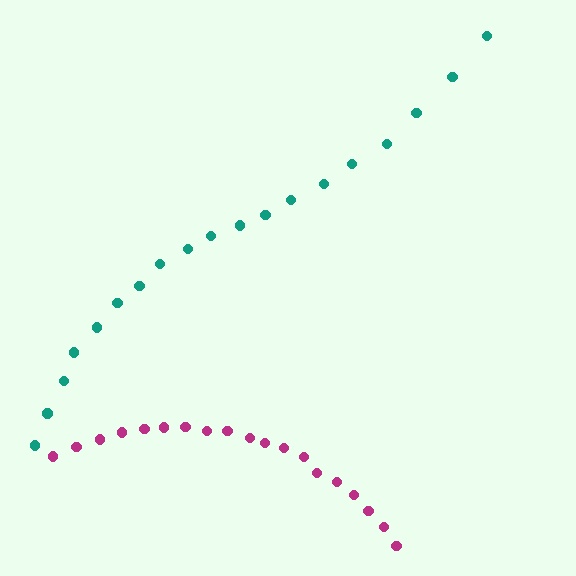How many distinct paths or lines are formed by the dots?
There are 2 distinct paths.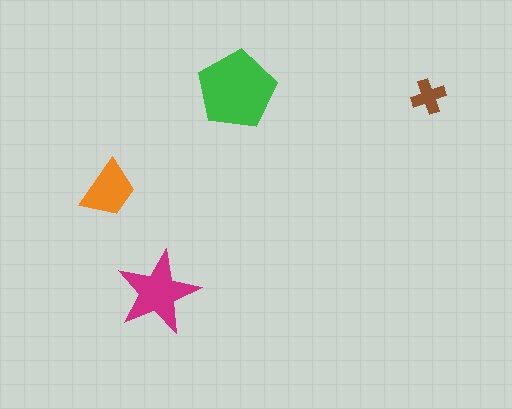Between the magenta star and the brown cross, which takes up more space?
The magenta star.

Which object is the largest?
The green pentagon.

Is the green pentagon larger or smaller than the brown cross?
Larger.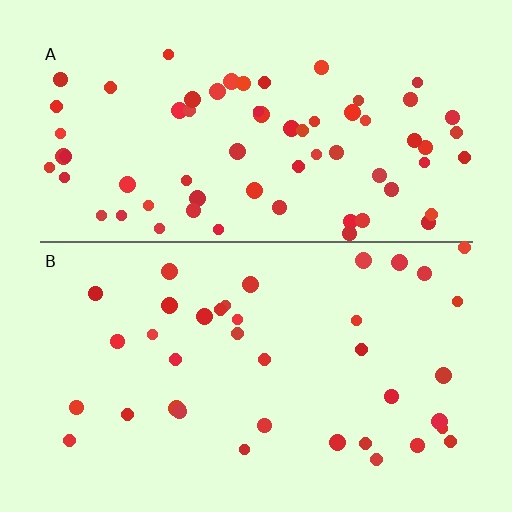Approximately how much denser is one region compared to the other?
Approximately 1.7× — region A over region B.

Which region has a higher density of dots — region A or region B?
A (the top).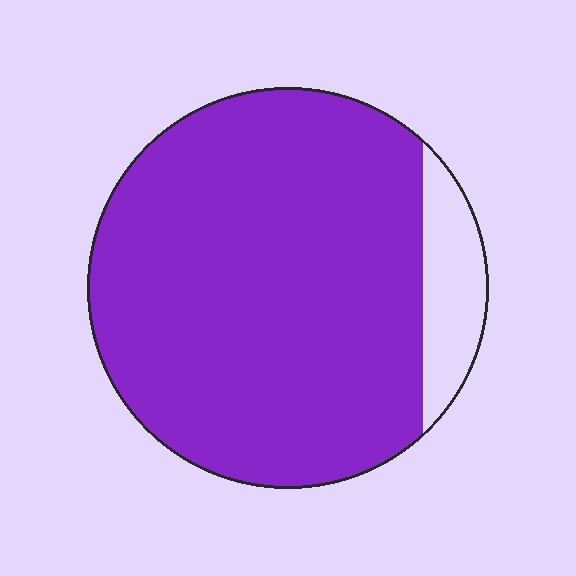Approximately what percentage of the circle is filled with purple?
Approximately 90%.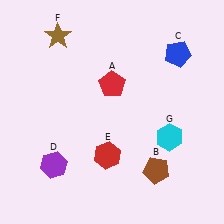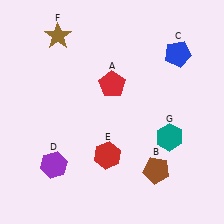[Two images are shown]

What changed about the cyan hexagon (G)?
In Image 1, G is cyan. In Image 2, it changed to teal.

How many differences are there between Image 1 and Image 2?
There is 1 difference between the two images.